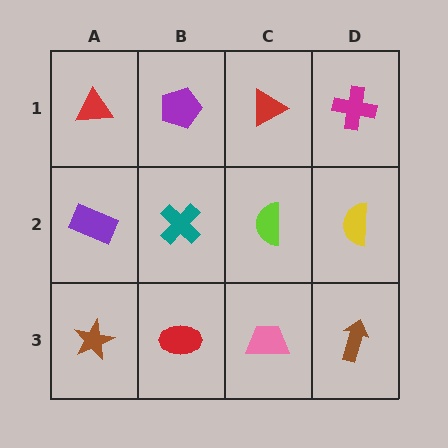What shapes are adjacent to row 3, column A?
A purple rectangle (row 2, column A), a red ellipse (row 3, column B).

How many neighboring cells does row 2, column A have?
3.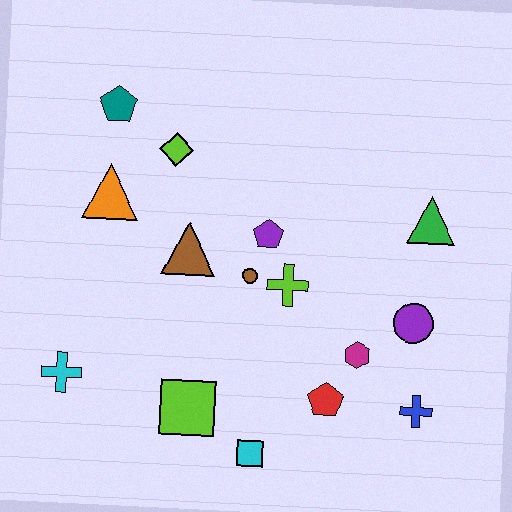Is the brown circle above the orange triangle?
No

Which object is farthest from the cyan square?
The teal pentagon is farthest from the cyan square.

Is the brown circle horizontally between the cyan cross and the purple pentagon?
Yes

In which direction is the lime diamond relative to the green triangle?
The lime diamond is to the left of the green triangle.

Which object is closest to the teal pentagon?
The lime diamond is closest to the teal pentagon.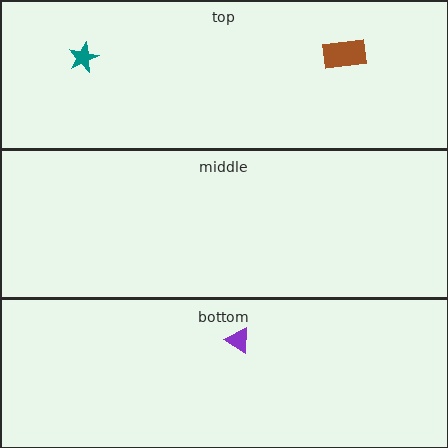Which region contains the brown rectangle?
The top region.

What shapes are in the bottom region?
The purple triangle.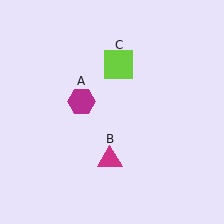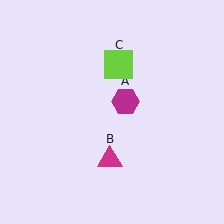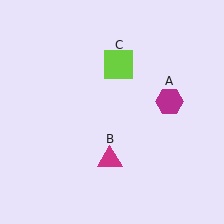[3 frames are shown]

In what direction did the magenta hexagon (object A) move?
The magenta hexagon (object A) moved right.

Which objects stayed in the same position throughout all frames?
Magenta triangle (object B) and lime square (object C) remained stationary.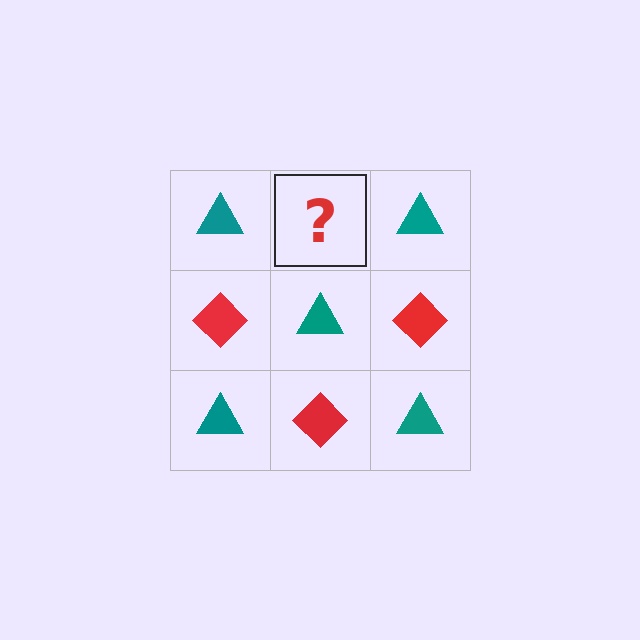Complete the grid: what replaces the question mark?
The question mark should be replaced with a red diamond.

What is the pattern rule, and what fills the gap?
The rule is that it alternates teal triangle and red diamond in a checkerboard pattern. The gap should be filled with a red diamond.